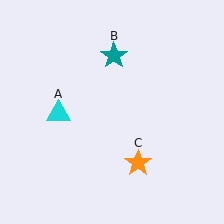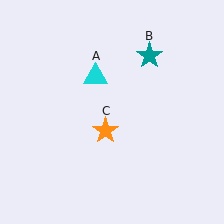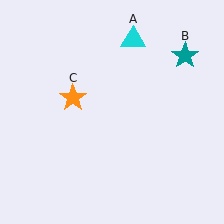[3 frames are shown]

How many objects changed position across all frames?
3 objects changed position: cyan triangle (object A), teal star (object B), orange star (object C).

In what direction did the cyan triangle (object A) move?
The cyan triangle (object A) moved up and to the right.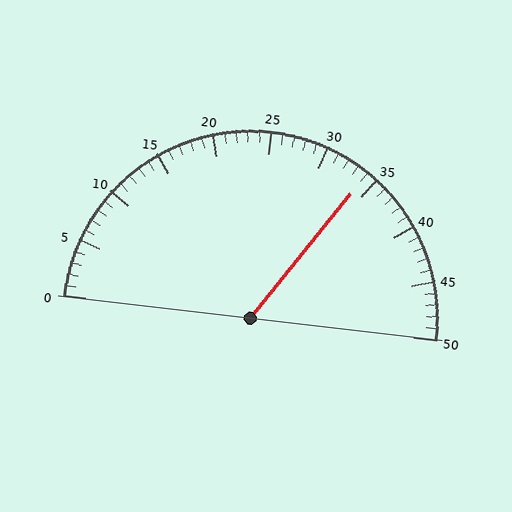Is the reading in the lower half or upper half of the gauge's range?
The reading is in the upper half of the range (0 to 50).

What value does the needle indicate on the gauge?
The needle indicates approximately 34.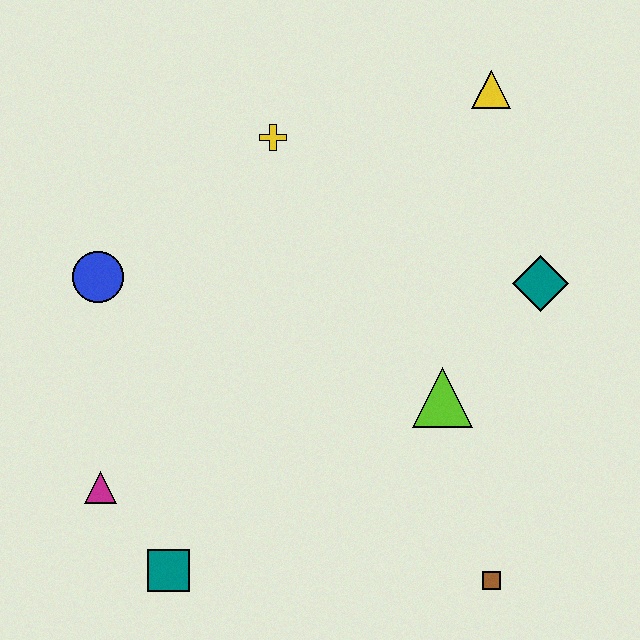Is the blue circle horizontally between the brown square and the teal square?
No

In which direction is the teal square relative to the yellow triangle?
The teal square is below the yellow triangle.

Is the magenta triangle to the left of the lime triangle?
Yes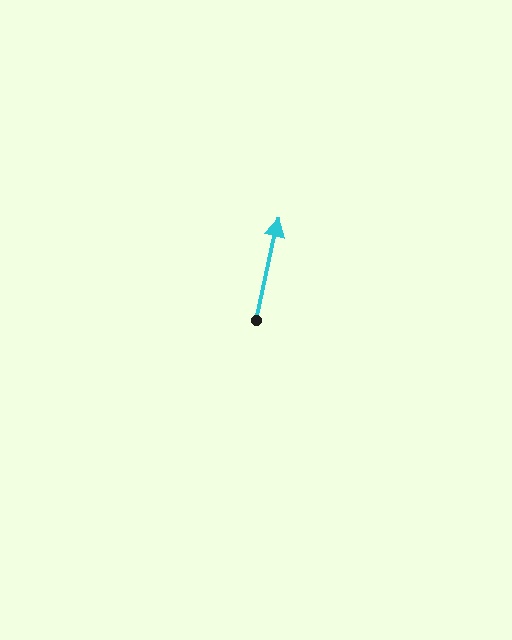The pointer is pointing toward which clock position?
Roughly 12 o'clock.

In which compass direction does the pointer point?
North.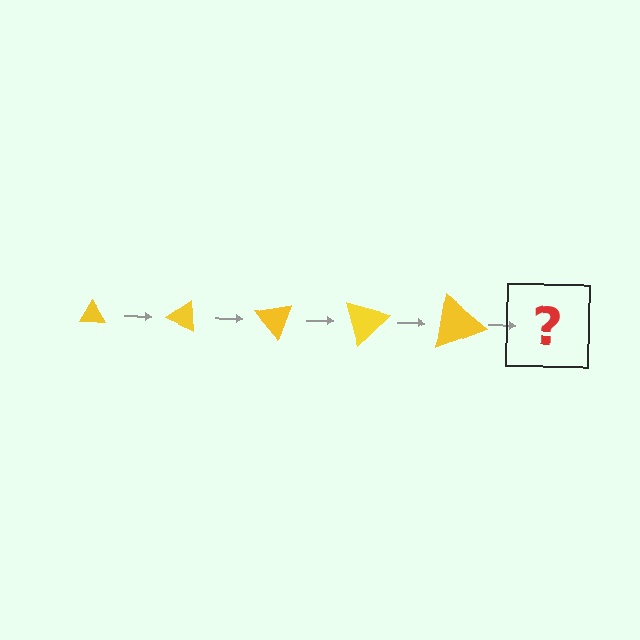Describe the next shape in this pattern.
It should be a triangle, larger than the previous one and rotated 125 degrees from the start.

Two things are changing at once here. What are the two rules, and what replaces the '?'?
The two rules are that the triangle grows larger each step and it rotates 25 degrees each step. The '?' should be a triangle, larger than the previous one and rotated 125 degrees from the start.